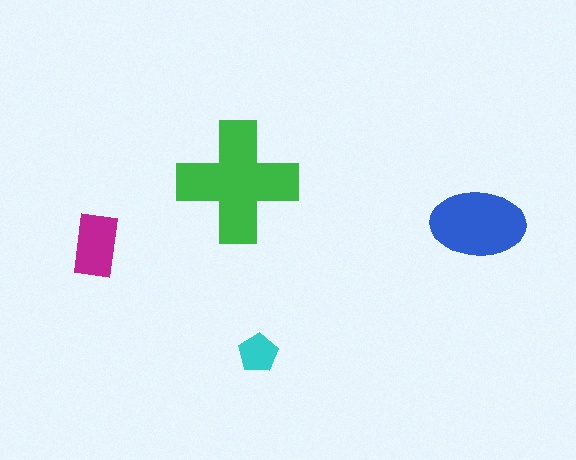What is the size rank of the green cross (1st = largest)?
1st.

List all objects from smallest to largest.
The cyan pentagon, the magenta rectangle, the blue ellipse, the green cross.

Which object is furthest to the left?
The magenta rectangle is leftmost.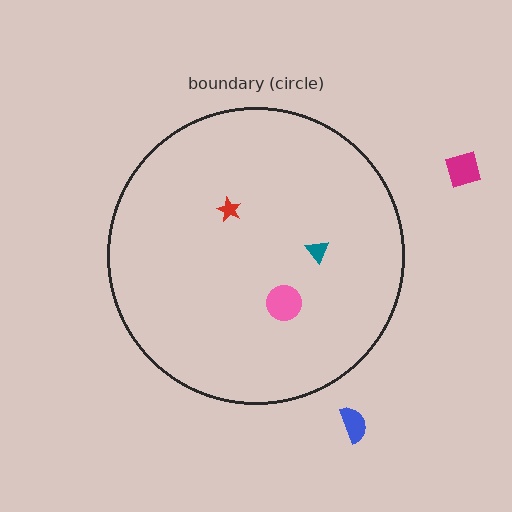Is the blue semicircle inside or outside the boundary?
Outside.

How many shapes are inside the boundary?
3 inside, 2 outside.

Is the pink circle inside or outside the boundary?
Inside.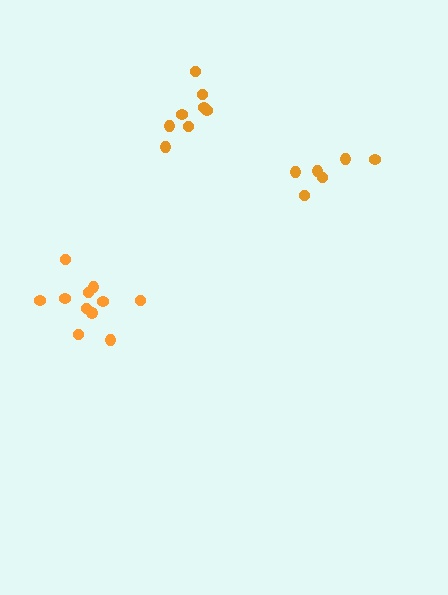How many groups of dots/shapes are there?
There are 3 groups.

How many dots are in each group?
Group 1: 11 dots, Group 2: 6 dots, Group 3: 8 dots (25 total).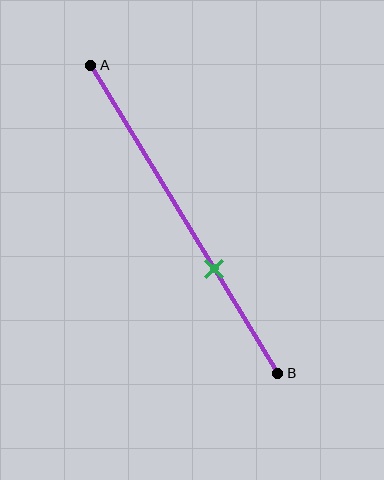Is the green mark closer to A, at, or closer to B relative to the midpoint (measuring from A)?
The green mark is closer to point B than the midpoint of segment AB.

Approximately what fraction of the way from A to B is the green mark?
The green mark is approximately 65% of the way from A to B.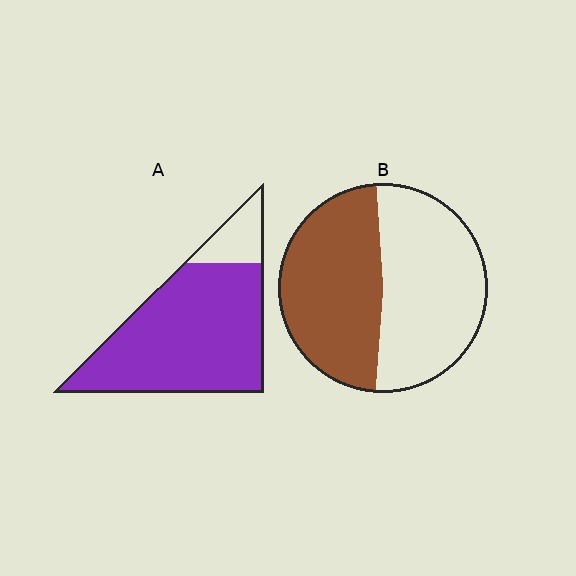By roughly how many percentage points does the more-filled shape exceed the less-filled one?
By roughly 40 percentage points (A over B).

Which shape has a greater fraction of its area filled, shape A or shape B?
Shape A.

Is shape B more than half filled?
Roughly half.